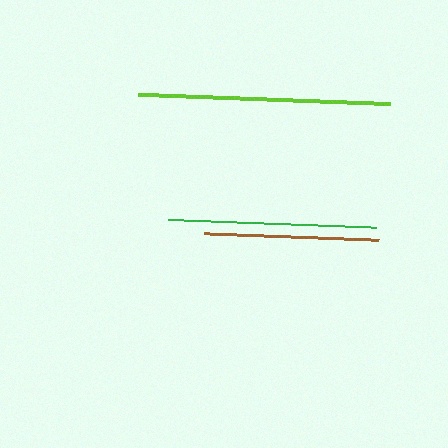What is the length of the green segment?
The green segment is approximately 209 pixels long.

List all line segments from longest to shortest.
From longest to shortest: lime, green, brown.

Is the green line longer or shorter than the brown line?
The green line is longer than the brown line.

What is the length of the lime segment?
The lime segment is approximately 253 pixels long.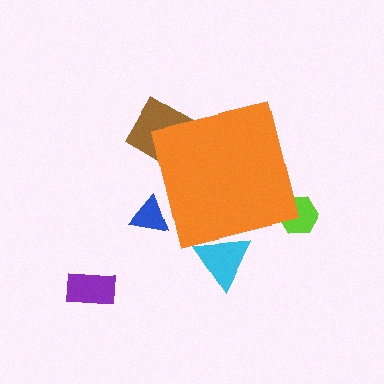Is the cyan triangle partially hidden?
Yes, the cyan triangle is partially hidden behind the orange square.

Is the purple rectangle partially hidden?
No, the purple rectangle is fully visible.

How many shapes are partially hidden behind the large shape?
4 shapes are partially hidden.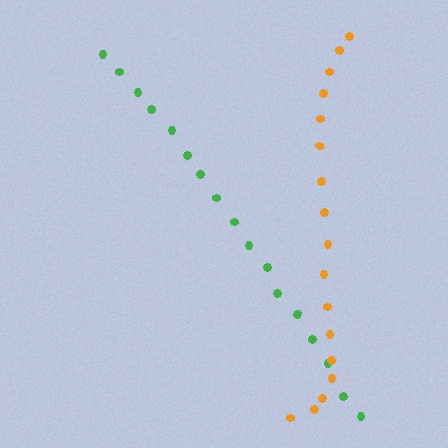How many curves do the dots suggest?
There are 2 distinct paths.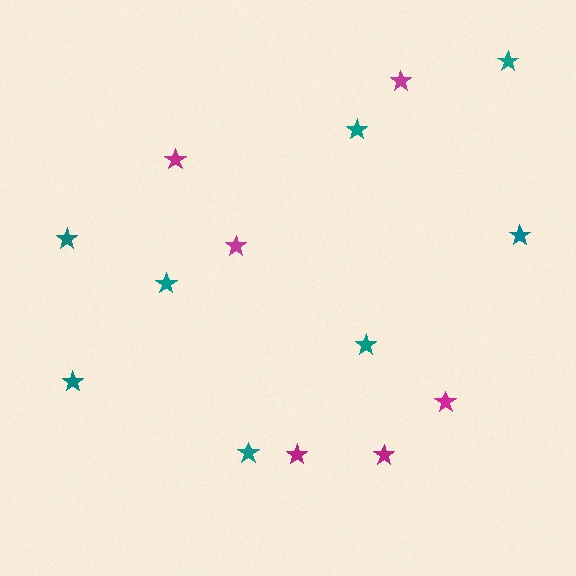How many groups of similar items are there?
There are 2 groups: one group of magenta stars (6) and one group of teal stars (8).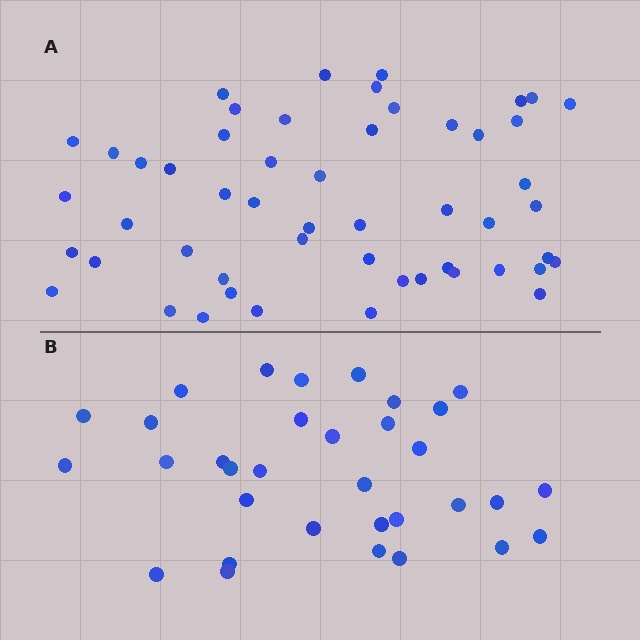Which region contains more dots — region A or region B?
Region A (the top region) has more dots.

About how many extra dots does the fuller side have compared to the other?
Region A has approximately 20 more dots than region B.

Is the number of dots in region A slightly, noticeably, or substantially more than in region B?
Region A has substantially more. The ratio is roughly 1.6 to 1.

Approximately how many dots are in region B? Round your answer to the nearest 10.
About 30 dots. (The exact count is 33, which rounds to 30.)